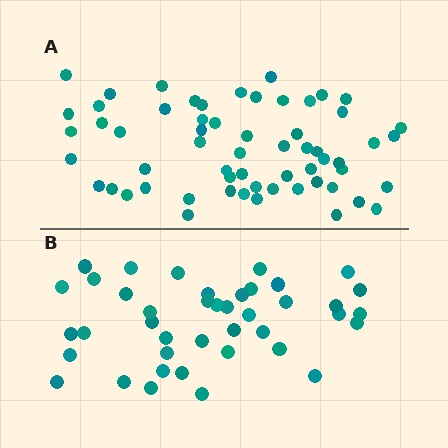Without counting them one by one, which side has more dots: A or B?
Region A (the top region) has more dots.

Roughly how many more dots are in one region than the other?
Region A has approximately 20 more dots than region B.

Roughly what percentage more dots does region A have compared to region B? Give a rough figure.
About 45% more.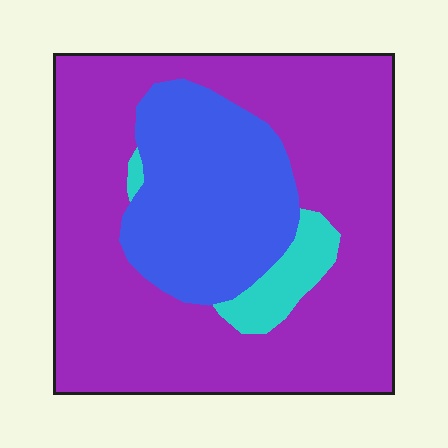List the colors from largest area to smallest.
From largest to smallest: purple, blue, cyan.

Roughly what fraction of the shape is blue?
Blue takes up between a quarter and a half of the shape.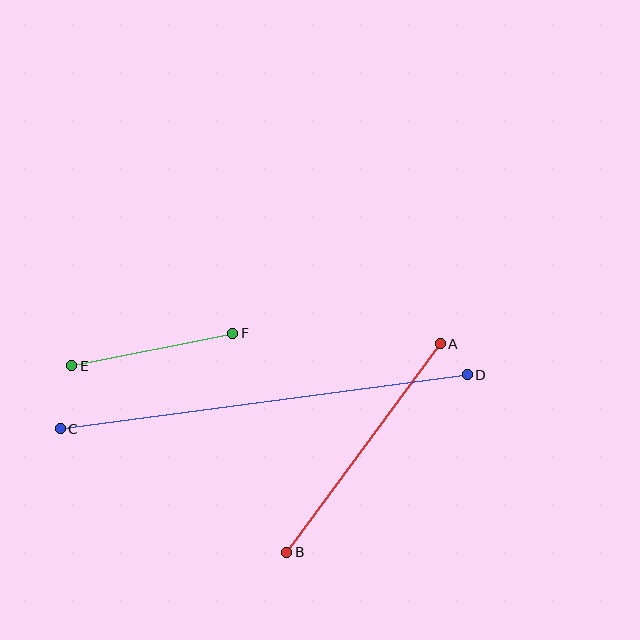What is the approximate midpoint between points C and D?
The midpoint is at approximately (264, 402) pixels.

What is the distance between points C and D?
The distance is approximately 411 pixels.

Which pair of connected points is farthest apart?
Points C and D are farthest apart.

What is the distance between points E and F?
The distance is approximately 164 pixels.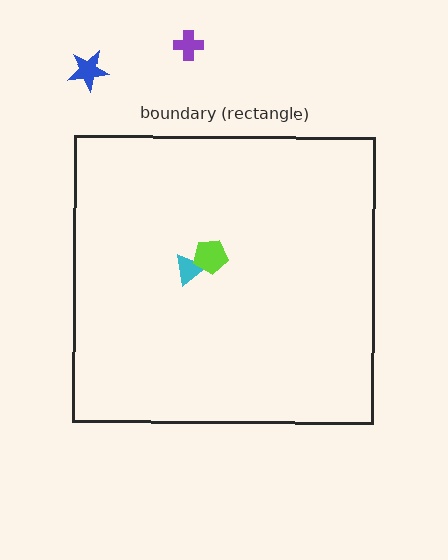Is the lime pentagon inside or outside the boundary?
Inside.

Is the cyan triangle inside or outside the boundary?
Inside.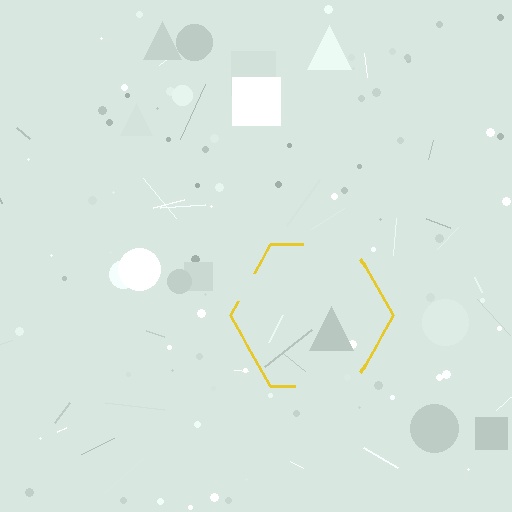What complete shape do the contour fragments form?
The contour fragments form a hexagon.